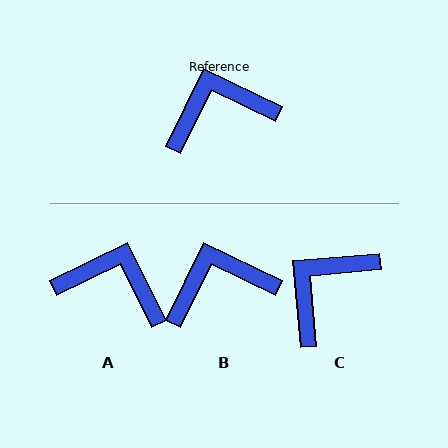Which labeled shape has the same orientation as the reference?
B.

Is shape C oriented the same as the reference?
No, it is off by about 31 degrees.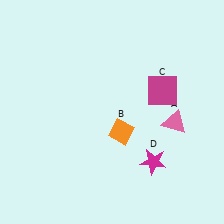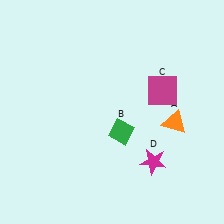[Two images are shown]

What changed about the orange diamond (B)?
In Image 1, B is orange. In Image 2, it changed to green.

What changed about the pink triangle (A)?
In Image 1, A is pink. In Image 2, it changed to orange.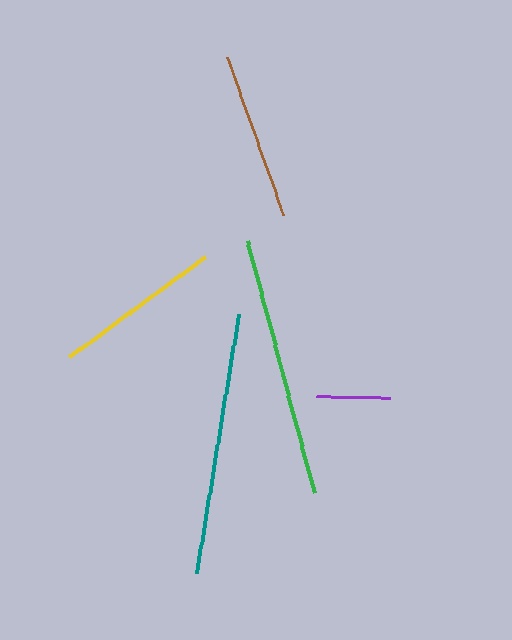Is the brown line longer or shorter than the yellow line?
The yellow line is longer than the brown line.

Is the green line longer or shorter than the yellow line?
The green line is longer than the yellow line.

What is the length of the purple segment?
The purple segment is approximately 74 pixels long.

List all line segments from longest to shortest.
From longest to shortest: teal, green, yellow, brown, purple.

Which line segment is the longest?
The teal line is the longest at approximately 262 pixels.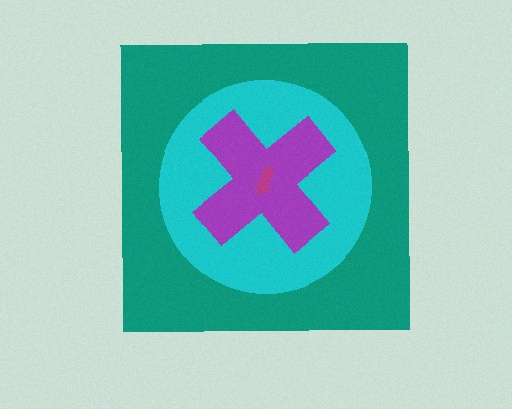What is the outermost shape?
The teal square.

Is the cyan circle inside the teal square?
Yes.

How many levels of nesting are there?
4.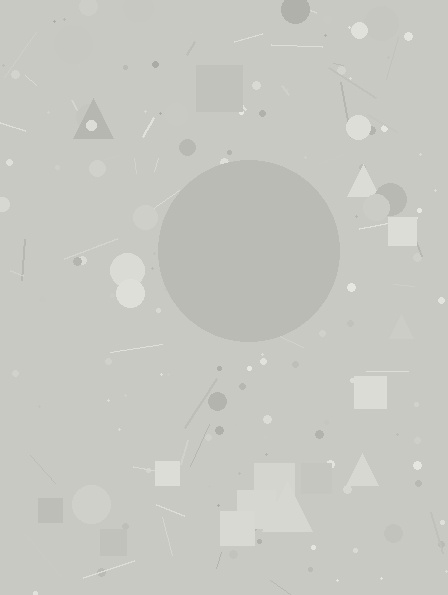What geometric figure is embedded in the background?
A circle is embedded in the background.